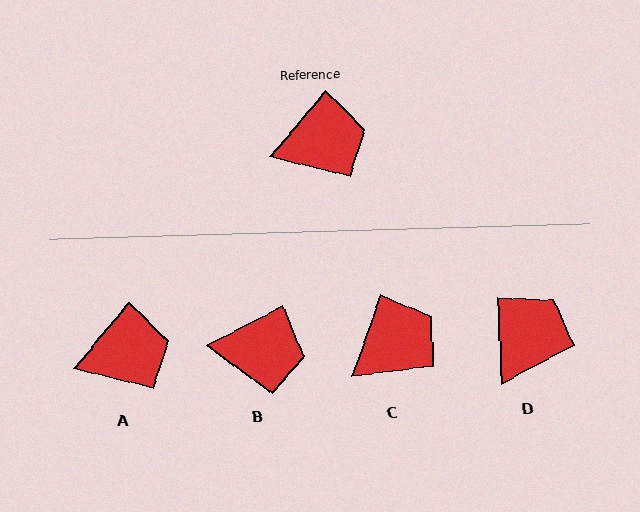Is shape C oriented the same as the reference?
No, it is off by about 21 degrees.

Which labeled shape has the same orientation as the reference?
A.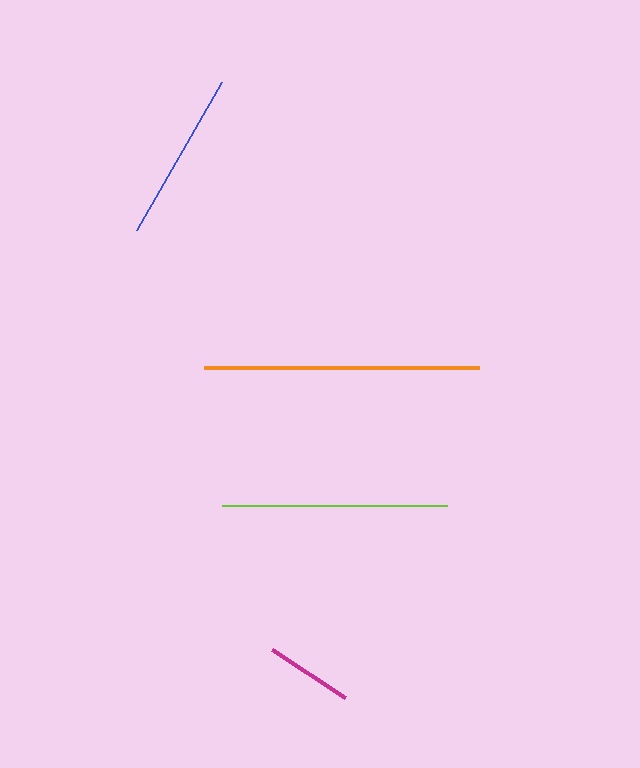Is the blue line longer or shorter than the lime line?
The lime line is longer than the blue line.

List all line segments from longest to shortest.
From longest to shortest: orange, lime, blue, magenta.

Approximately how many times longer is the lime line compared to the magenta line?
The lime line is approximately 2.6 times the length of the magenta line.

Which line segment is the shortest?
The magenta line is the shortest at approximately 87 pixels.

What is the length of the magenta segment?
The magenta segment is approximately 87 pixels long.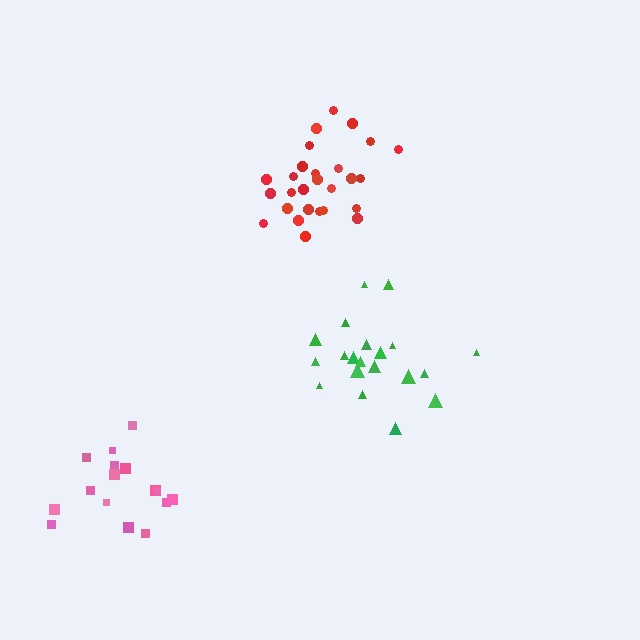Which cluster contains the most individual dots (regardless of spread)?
Red (27).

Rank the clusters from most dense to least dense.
red, pink, green.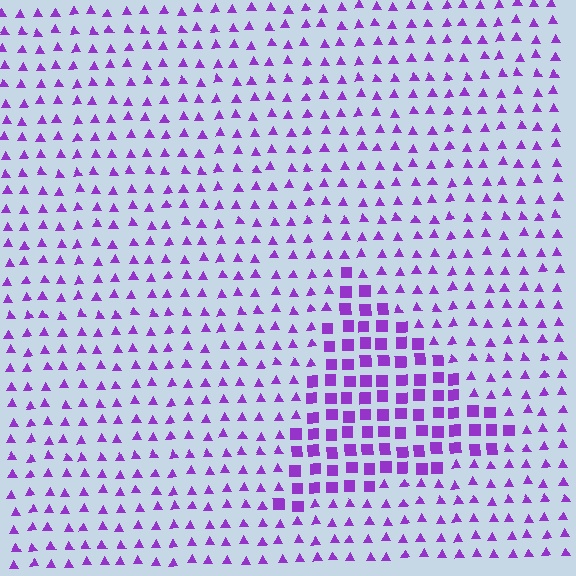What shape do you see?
I see a triangle.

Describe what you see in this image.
The image is filled with small purple elements arranged in a uniform grid. A triangle-shaped region contains squares, while the surrounding area contains triangles. The boundary is defined purely by the change in element shape.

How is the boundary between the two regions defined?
The boundary is defined by a change in element shape: squares inside vs. triangles outside. All elements share the same color and spacing.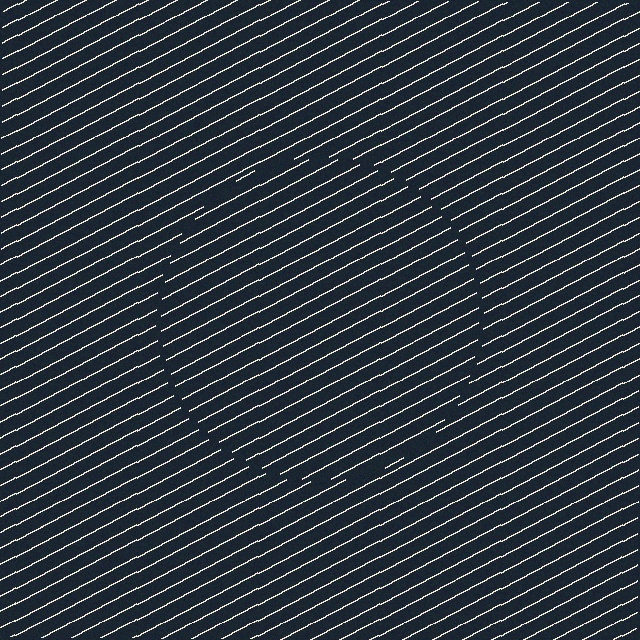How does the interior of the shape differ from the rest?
The interior of the shape contains the same grating, shifted by half a period — the contour is defined by the phase discontinuity where line-ends from the inner and outer gratings abut.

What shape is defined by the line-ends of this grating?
An illusory circle. The interior of the shape contains the same grating, shifted by half a period — the contour is defined by the phase discontinuity where line-ends from the inner and outer gratings abut.